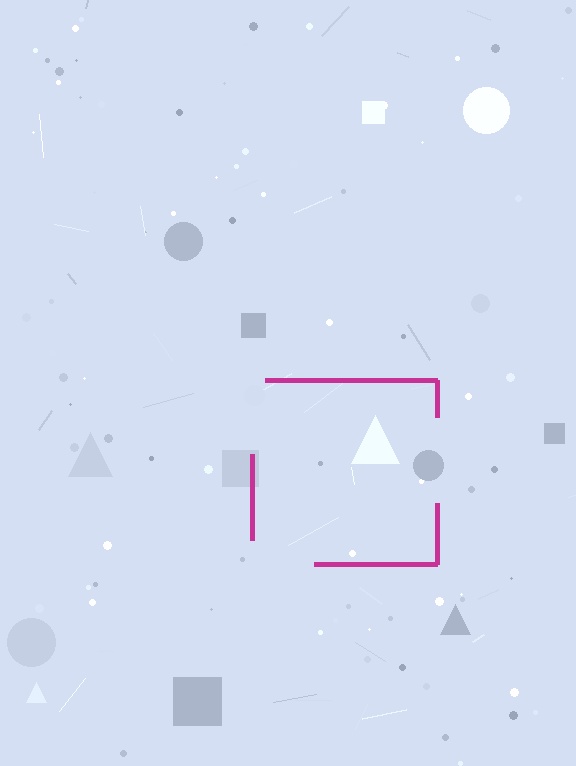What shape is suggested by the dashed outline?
The dashed outline suggests a square.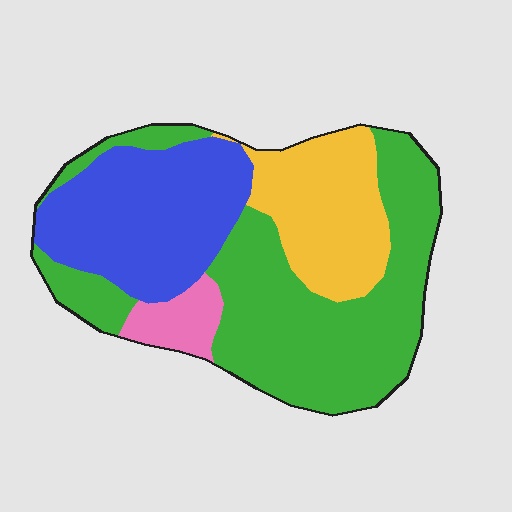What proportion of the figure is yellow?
Yellow covers around 20% of the figure.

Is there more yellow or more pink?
Yellow.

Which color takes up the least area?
Pink, at roughly 5%.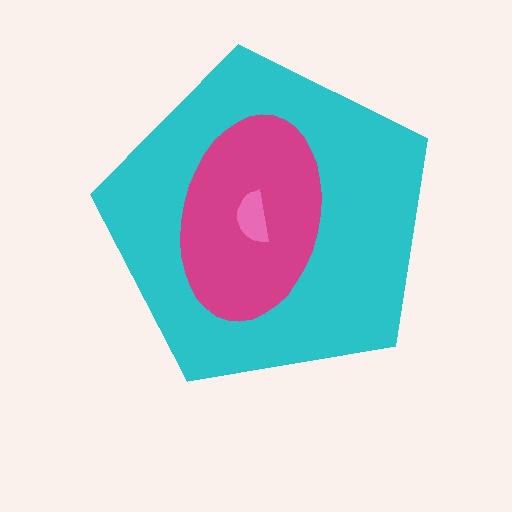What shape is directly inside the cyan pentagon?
The magenta ellipse.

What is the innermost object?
The pink semicircle.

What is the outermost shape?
The cyan pentagon.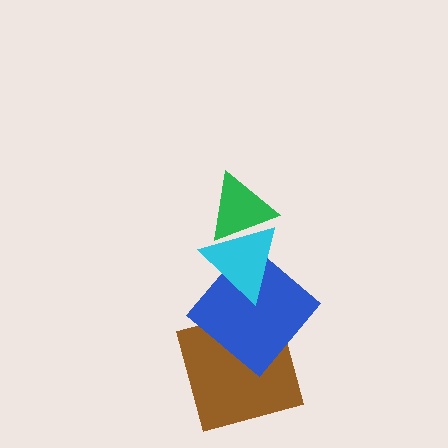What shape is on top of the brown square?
The blue diamond is on top of the brown square.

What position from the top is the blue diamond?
The blue diamond is 3rd from the top.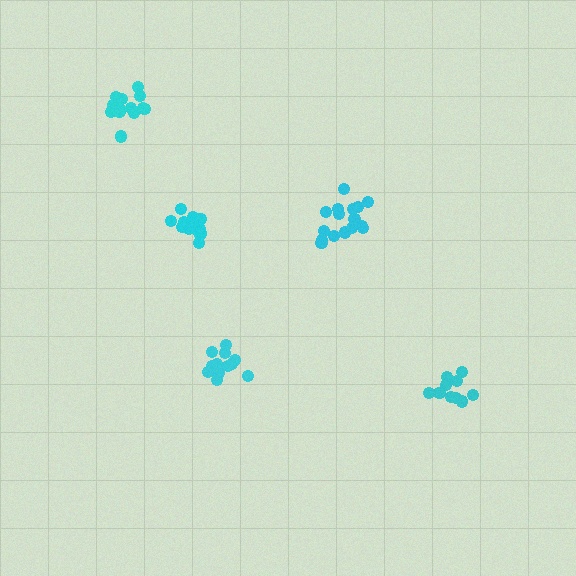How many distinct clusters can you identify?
There are 5 distinct clusters.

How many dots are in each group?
Group 1: 16 dots, Group 2: 12 dots, Group 3: 11 dots, Group 4: 13 dots, Group 5: 14 dots (66 total).